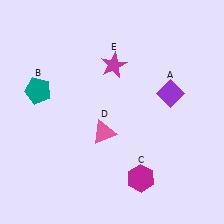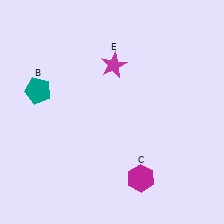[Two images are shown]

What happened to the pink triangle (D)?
The pink triangle (D) was removed in Image 2. It was in the bottom-left area of Image 1.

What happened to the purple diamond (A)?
The purple diamond (A) was removed in Image 2. It was in the top-right area of Image 1.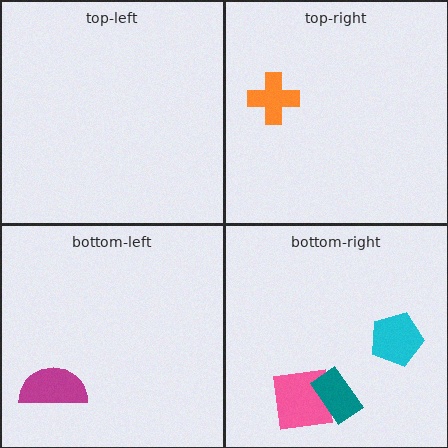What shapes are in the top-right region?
The orange cross.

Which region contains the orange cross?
The top-right region.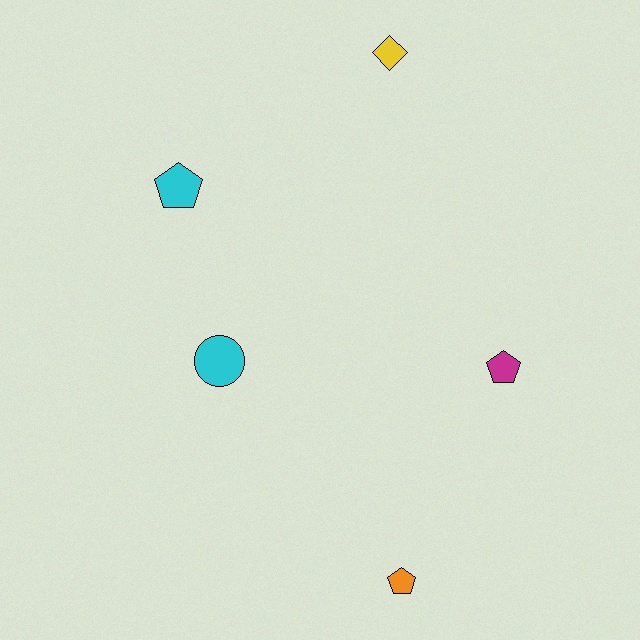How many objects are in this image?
There are 5 objects.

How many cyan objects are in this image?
There are 2 cyan objects.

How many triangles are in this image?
There are no triangles.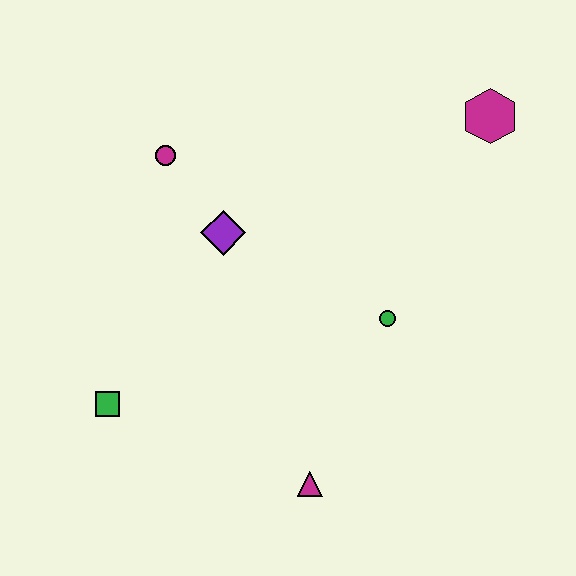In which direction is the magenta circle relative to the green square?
The magenta circle is above the green square.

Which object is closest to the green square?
The purple diamond is closest to the green square.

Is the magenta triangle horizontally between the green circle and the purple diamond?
Yes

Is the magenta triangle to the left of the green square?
No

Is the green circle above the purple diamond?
No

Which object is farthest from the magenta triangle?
The magenta hexagon is farthest from the magenta triangle.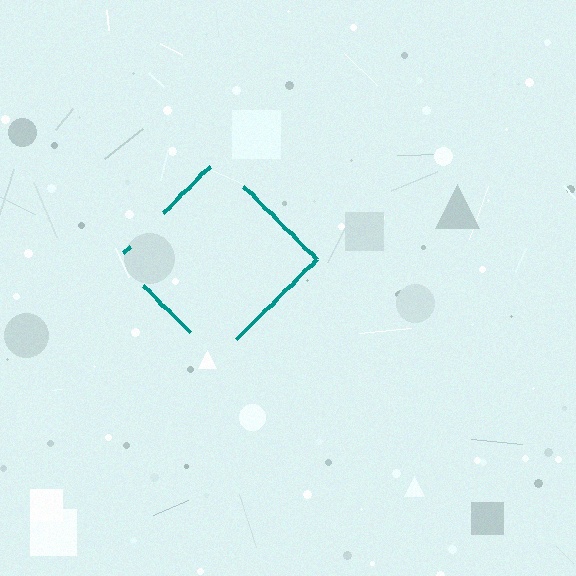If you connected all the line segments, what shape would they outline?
They would outline a diamond.